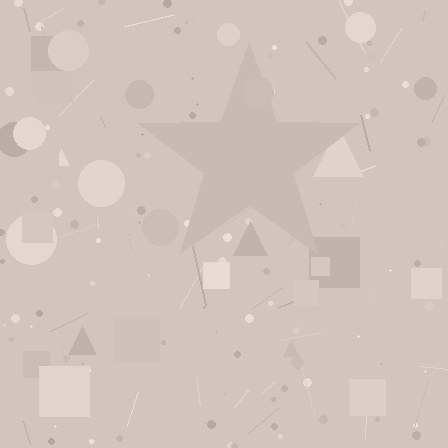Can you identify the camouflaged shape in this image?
The camouflaged shape is a star.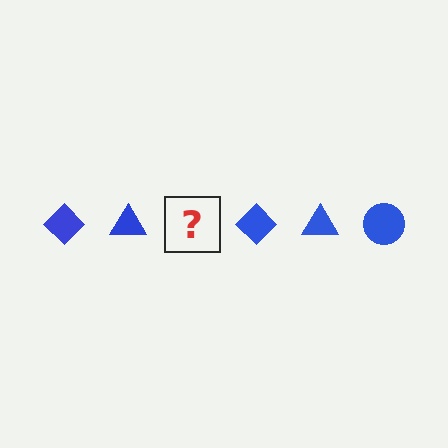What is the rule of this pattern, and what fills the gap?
The rule is that the pattern cycles through diamond, triangle, circle shapes in blue. The gap should be filled with a blue circle.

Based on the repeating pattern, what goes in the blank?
The blank should be a blue circle.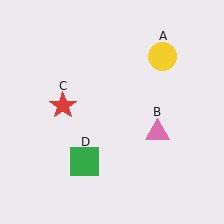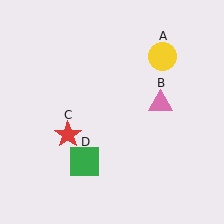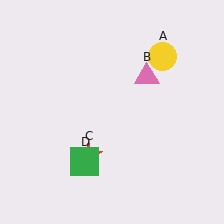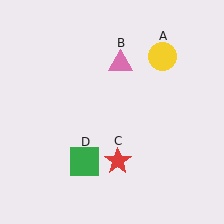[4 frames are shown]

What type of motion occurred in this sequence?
The pink triangle (object B), red star (object C) rotated counterclockwise around the center of the scene.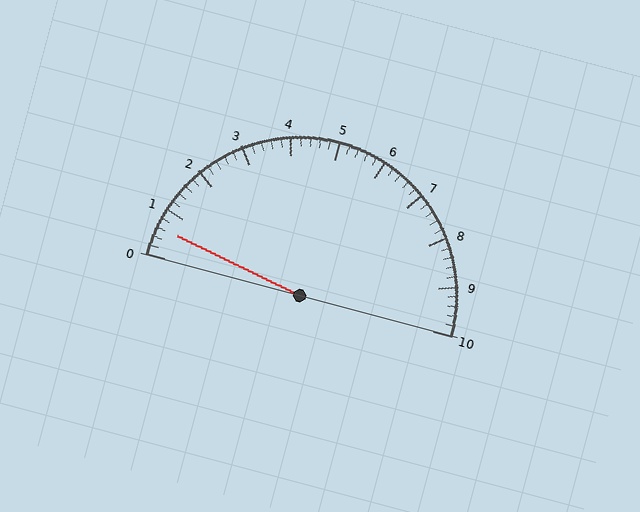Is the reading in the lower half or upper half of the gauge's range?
The reading is in the lower half of the range (0 to 10).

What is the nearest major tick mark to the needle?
The nearest major tick mark is 1.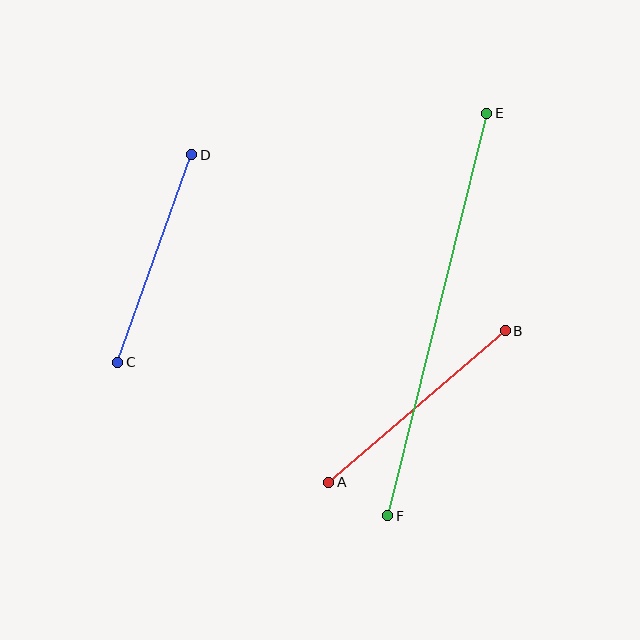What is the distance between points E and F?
The distance is approximately 414 pixels.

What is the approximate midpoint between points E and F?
The midpoint is at approximately (437, 315) pixels.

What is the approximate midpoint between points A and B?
The midpoint is at approximately (417, 407) pixels.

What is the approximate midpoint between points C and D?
The midpoint is at approximately (155, 259) pixels.